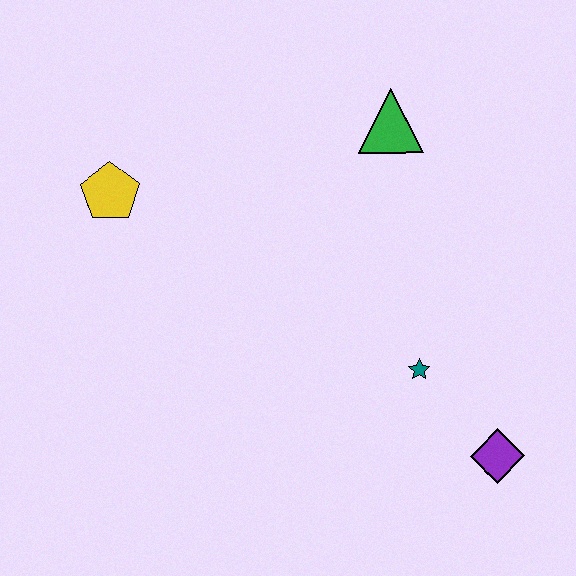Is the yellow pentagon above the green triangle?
No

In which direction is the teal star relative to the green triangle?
The teal star is below the green triangle.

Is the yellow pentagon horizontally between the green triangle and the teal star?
No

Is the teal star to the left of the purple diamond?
Yes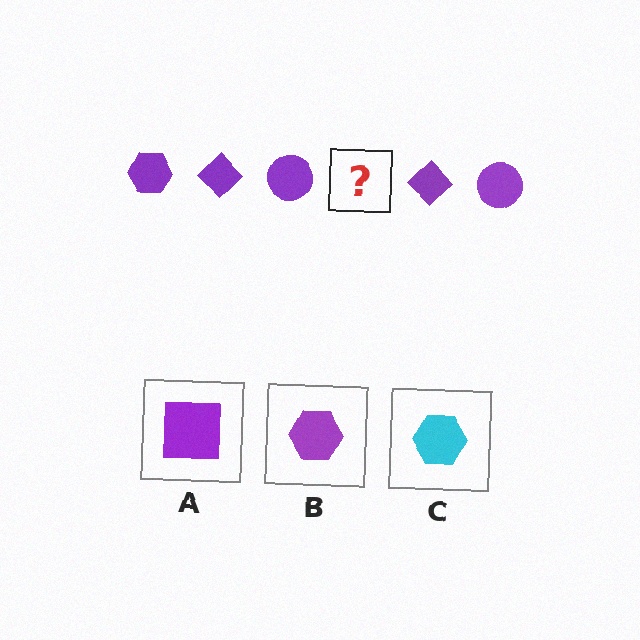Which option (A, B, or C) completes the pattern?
B.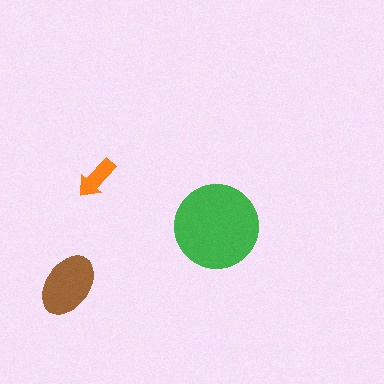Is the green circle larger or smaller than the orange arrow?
Larger.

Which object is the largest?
The green circle.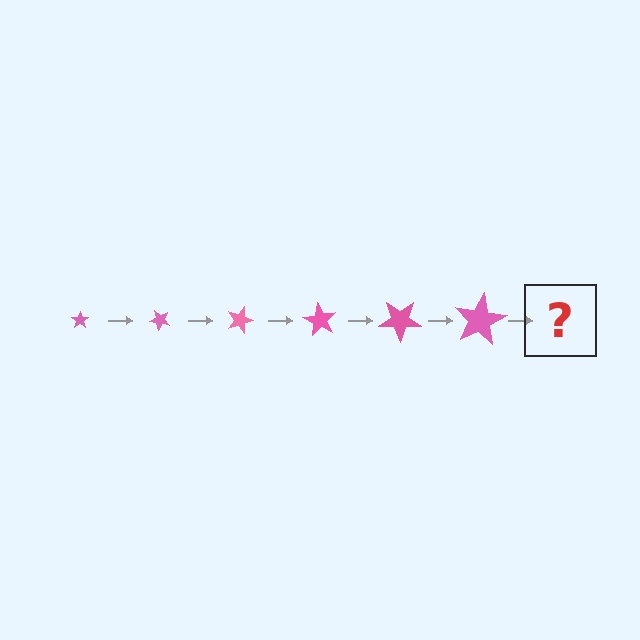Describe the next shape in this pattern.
It should be a star, larger than the previous one and rotated 270 degrees from the start.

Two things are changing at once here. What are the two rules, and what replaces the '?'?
The two rules are that the star grows larger each step and it rotates 45 degrees each step. The '?' should be a star, larger than the previous one and rotated 270 degrees from the start.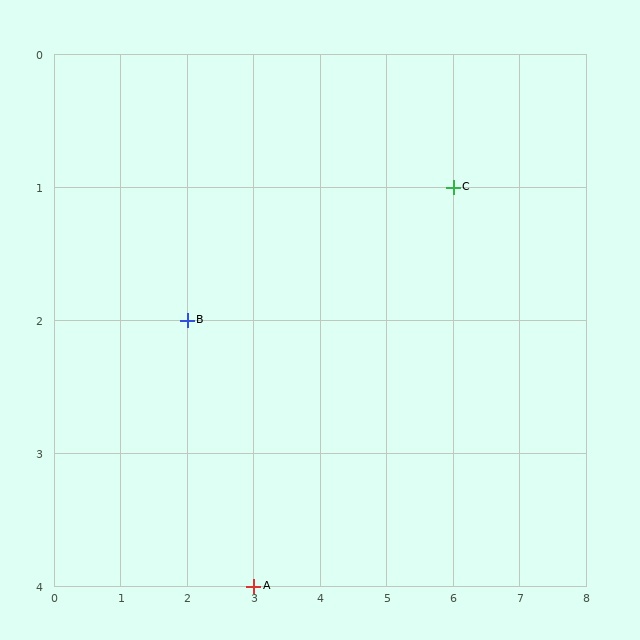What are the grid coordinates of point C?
Point C is at grid coordinates (6, 1).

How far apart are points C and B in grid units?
Points C and B are 4 columns and 1 row apart (about 4.1 grid units diagonally).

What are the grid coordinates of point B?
Point B is at grid coordinates (2, 2).